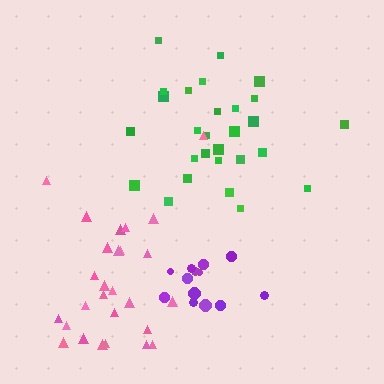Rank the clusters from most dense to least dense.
purple, pink, green.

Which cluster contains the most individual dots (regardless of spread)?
Green (28).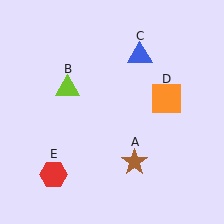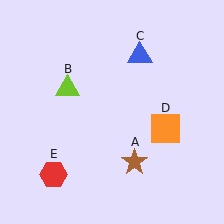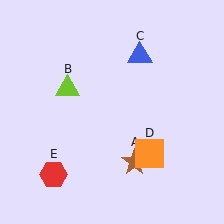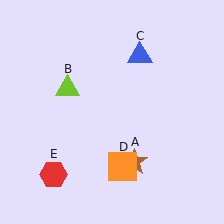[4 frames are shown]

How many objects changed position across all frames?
1 object changed position: orange square (object D).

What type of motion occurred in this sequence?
The orange square (object D) rotated clockwise around the center of the scene.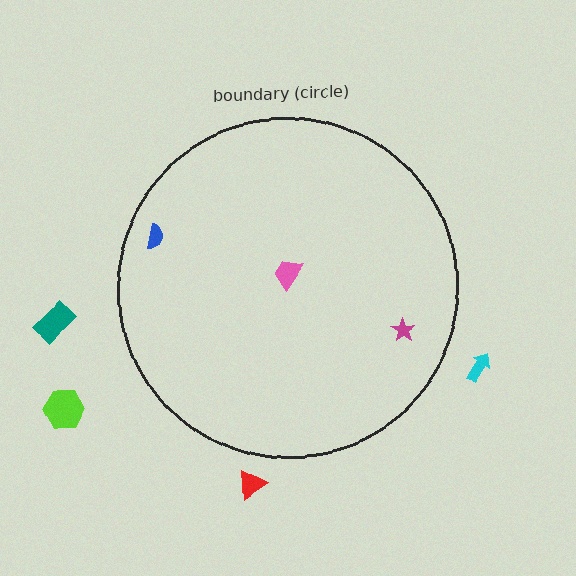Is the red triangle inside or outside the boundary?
Outside.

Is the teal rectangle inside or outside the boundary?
Outside.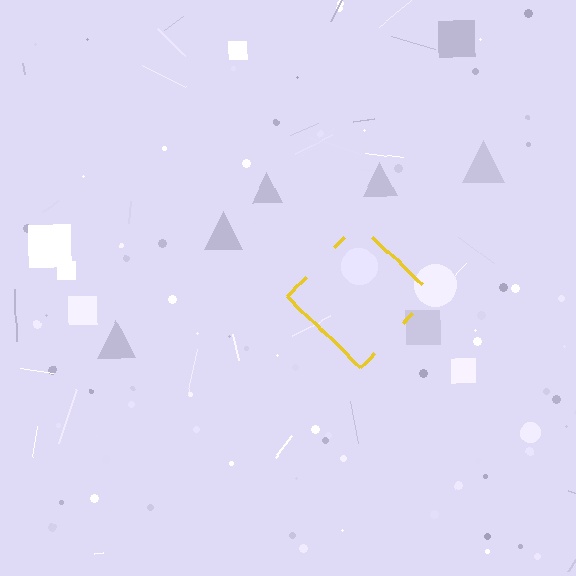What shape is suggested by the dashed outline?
The dashed outline suggests a diamond.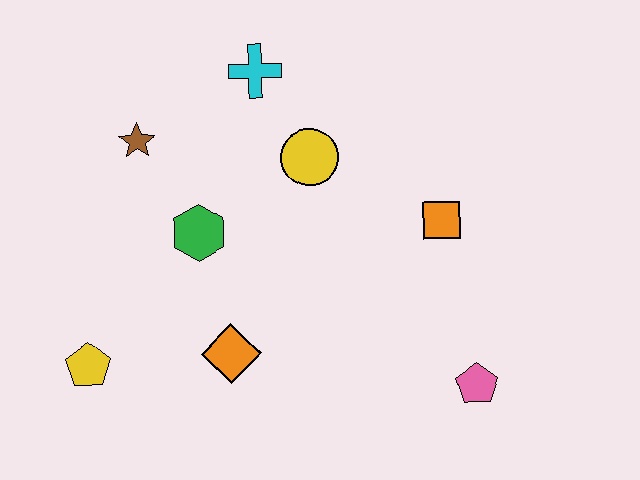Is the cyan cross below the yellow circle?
No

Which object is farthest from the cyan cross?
The pink pentagon is farthest from the cyan cross.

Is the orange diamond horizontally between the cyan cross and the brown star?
Yes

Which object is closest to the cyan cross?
The yellow circle is closest to the cyan cross.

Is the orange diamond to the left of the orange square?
Yes